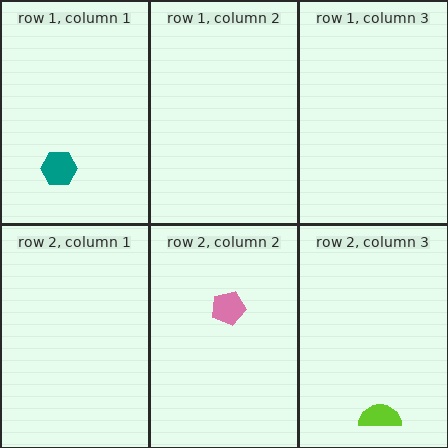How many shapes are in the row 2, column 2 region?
1.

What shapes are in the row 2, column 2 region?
The pink pentagon.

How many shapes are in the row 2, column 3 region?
1.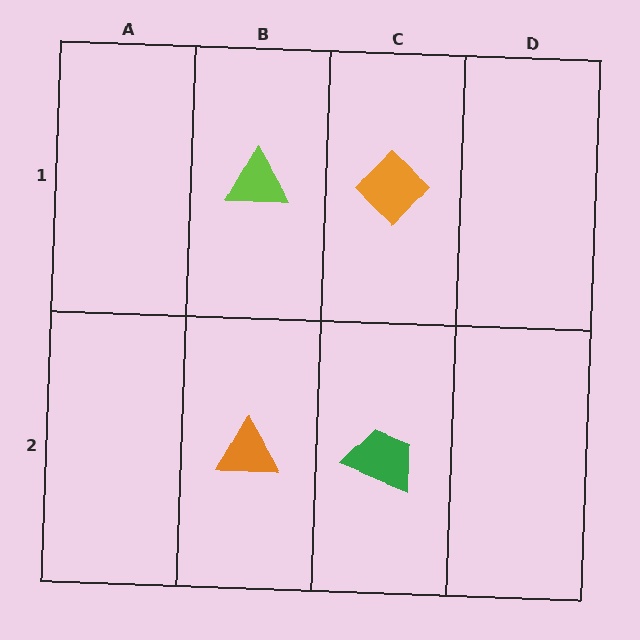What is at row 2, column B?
An orange triangle.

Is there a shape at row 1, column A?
No, that cell is empty.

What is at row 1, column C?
An orange diamond.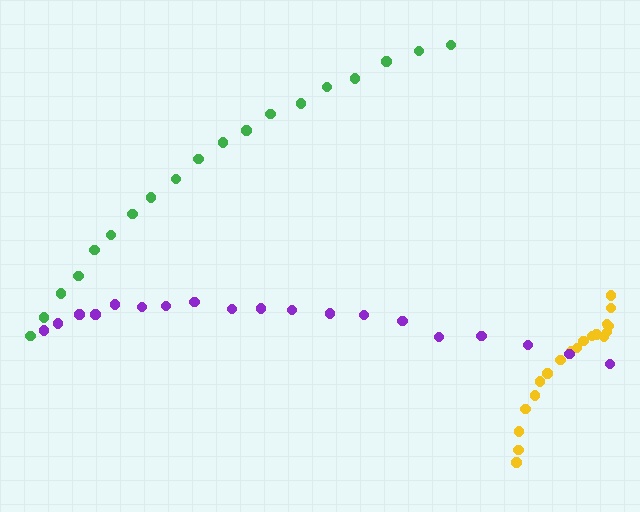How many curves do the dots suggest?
There are 3 distinct paths.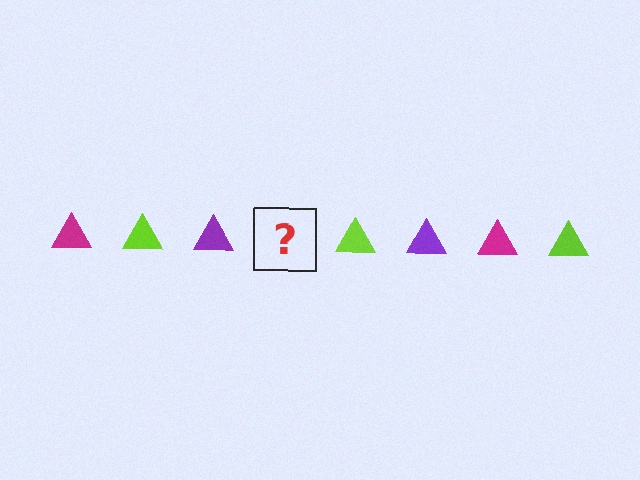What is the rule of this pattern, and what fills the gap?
The rule is that the pattern cycles through magenta, lime, purple triangles. The gap should be filled with a magenta triangle.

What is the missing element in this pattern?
The missing element is a magenta triangle.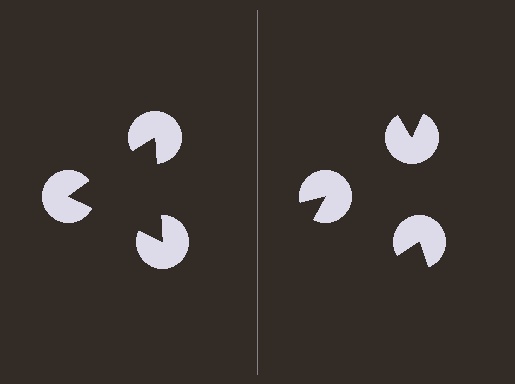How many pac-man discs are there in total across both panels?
6 — 3 on each side.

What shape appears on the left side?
An illusory triangle.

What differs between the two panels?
The pac-man discs are positioned identically on both sides; only the wedge orientations differ. On the left they align to a triangle; on the right they are misaligned.